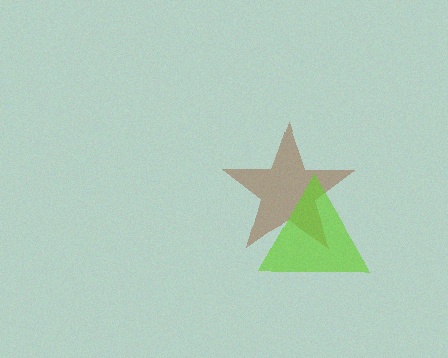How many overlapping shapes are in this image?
There are 2 overlapping shapes in the image.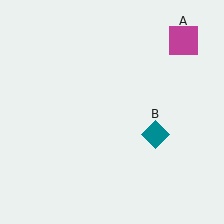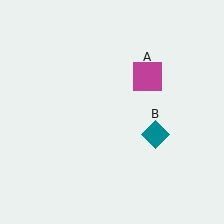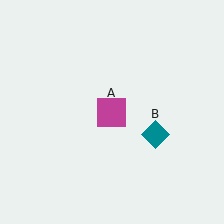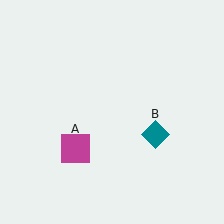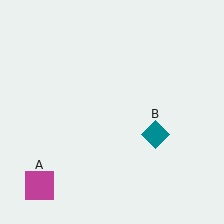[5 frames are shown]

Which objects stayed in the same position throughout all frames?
Teal diamond (object B) remained stationary.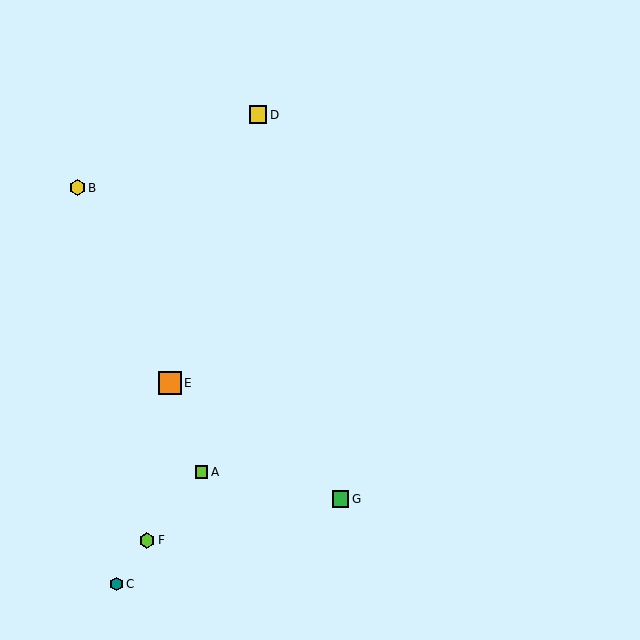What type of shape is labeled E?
Shape E is an orange square.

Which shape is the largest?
The orange square (labeled E) is the largest.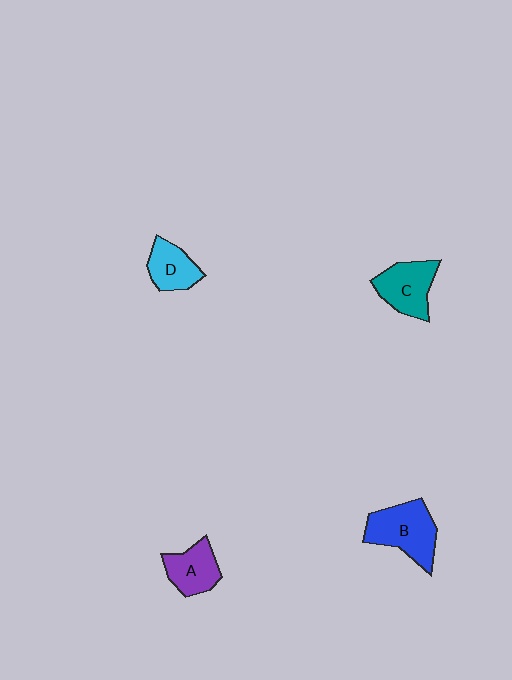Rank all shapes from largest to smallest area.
From largest to smallest: B (blue), C (teal), A (purple), D (cyan).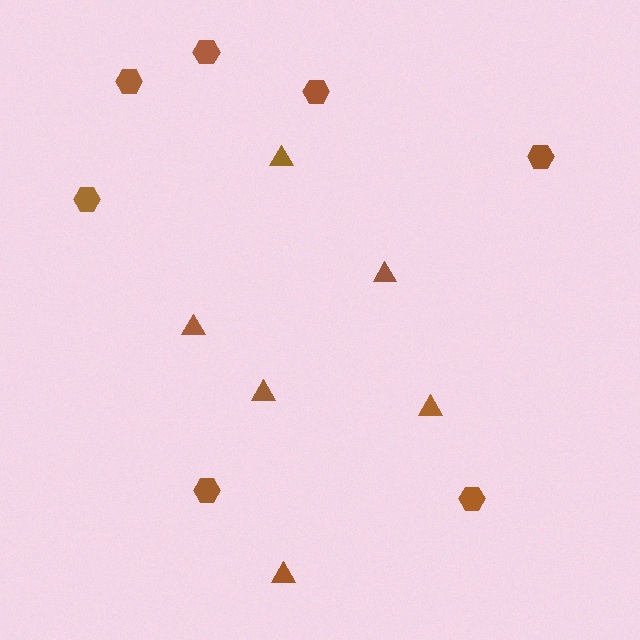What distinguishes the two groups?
There are 2 groups: one group of hexagons (7) and one group of triangles (6).